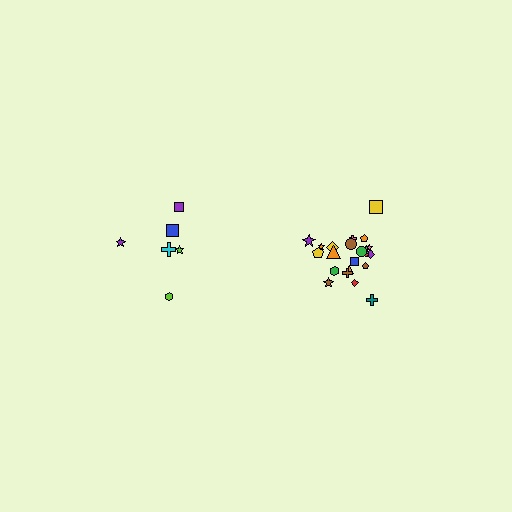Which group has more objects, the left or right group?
The right group.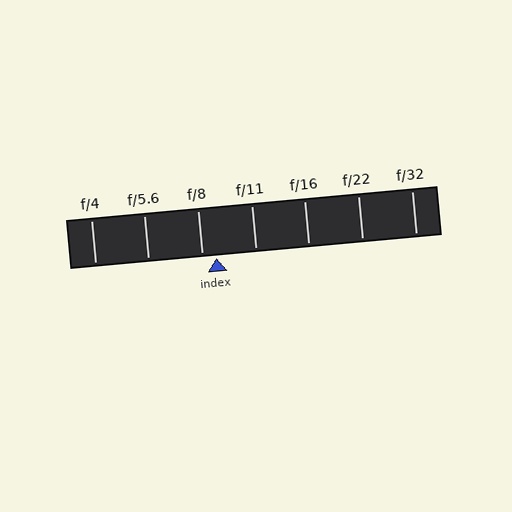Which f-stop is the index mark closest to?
The index mark is closest to f/8.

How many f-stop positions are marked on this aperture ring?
There are 7 f-stop positions marked.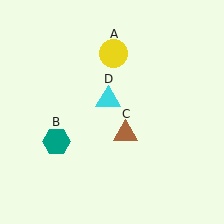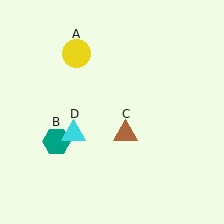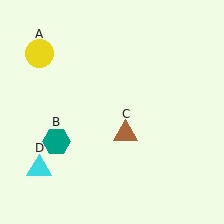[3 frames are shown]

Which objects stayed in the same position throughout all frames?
Teal hexagon (object B) and brown triangle (object C) remained stationary.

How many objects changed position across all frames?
2 objects changed position: yellow circle (object A), cyan triangle (object D).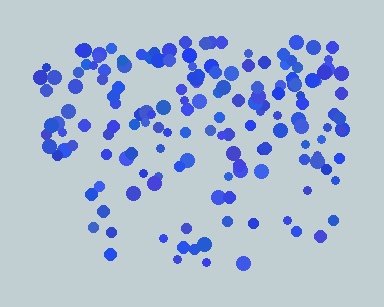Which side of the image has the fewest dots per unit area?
The bottom.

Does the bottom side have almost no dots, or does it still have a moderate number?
Still a moderate number, just noticeably fewer than the top.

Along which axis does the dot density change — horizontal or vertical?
Vertical.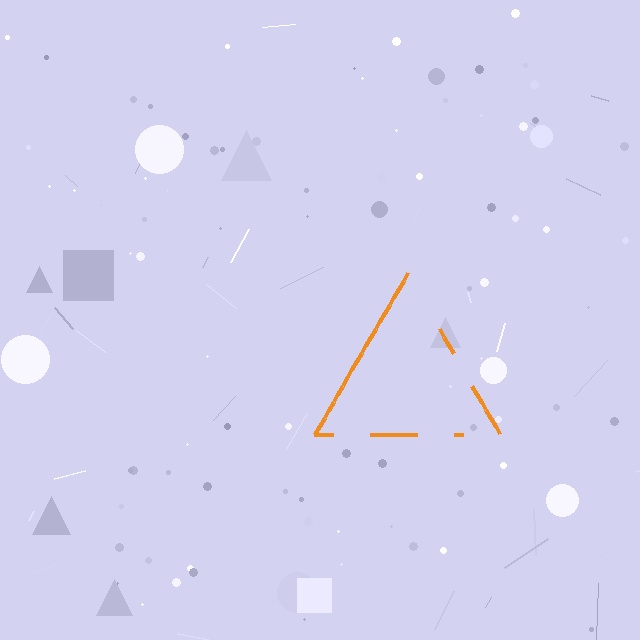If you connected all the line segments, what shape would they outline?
They would outline a triangle.